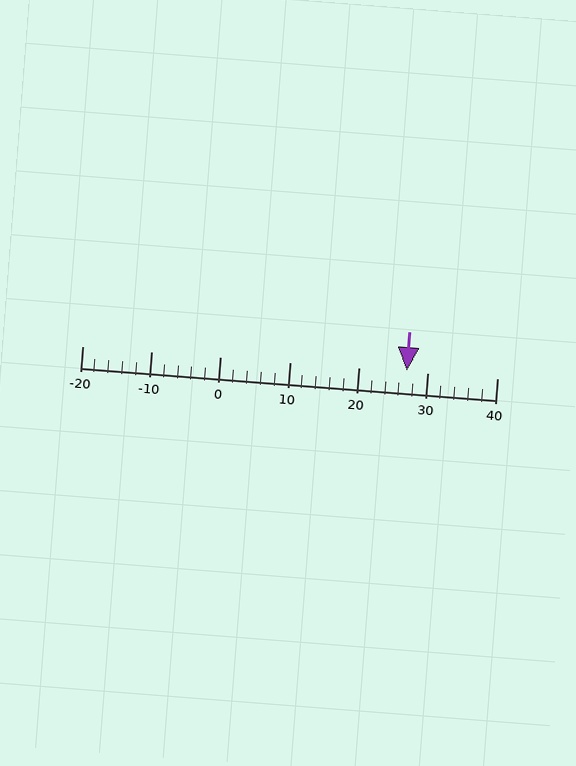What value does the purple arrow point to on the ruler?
The purple arrow points to approximately 27.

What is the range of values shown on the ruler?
The ruler shows values from -20 to 40.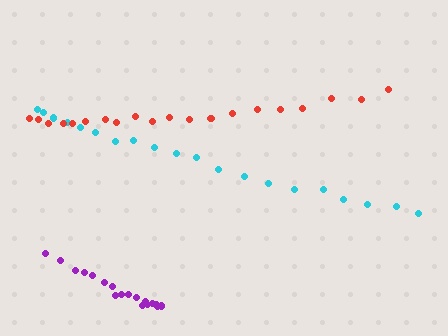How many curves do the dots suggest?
There are 3 distinct paths.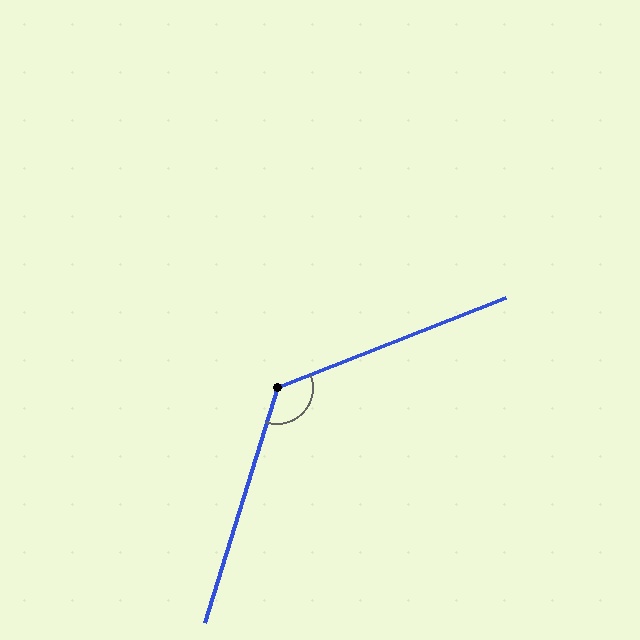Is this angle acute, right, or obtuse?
It is obtuse.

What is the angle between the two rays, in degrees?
Approximately 129 degrees.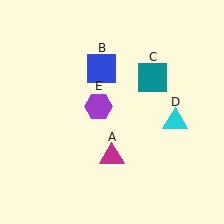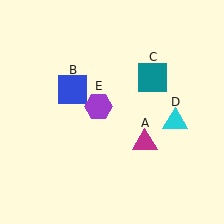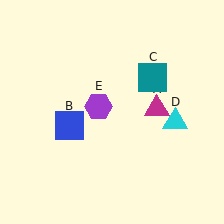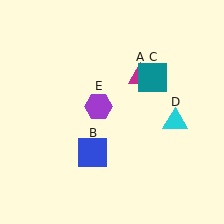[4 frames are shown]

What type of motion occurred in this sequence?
The magenta triangle (object A), blue square (object B) rotated counterclockwise around the center of the scene.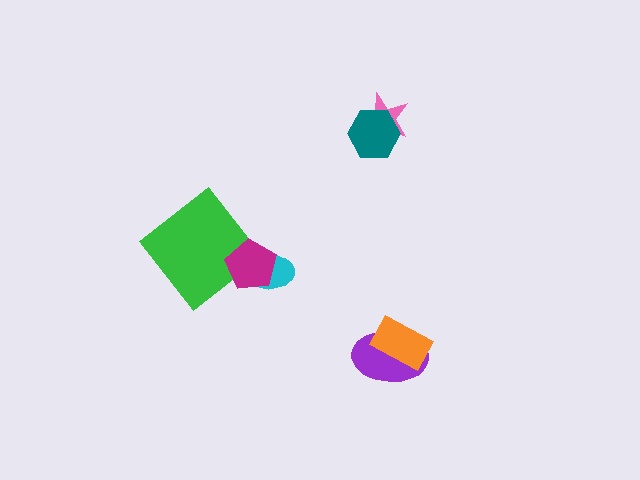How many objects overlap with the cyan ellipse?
1 object overlaps with the cyan ellipse.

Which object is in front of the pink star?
The teal hexagon is in front of the pink star.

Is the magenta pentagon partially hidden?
No, no other shape covers it.